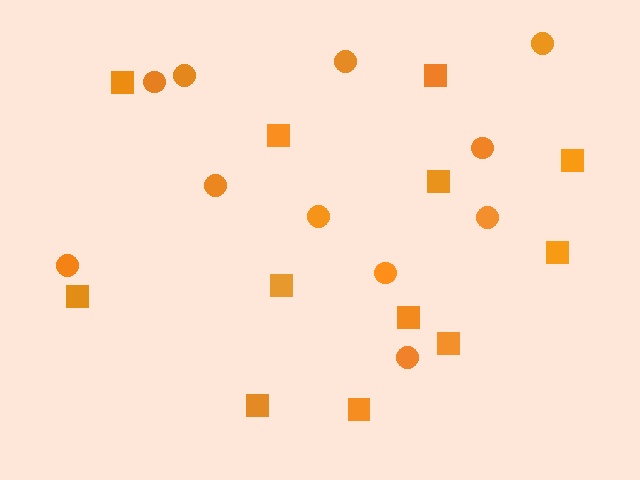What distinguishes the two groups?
There are 2 groups: one group of circles (11) and one group of squares (12).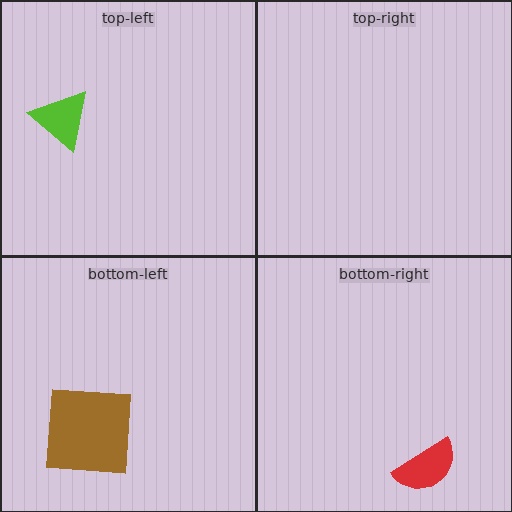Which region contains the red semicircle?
The bottom-right region.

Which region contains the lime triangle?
The top-left region.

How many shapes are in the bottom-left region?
1.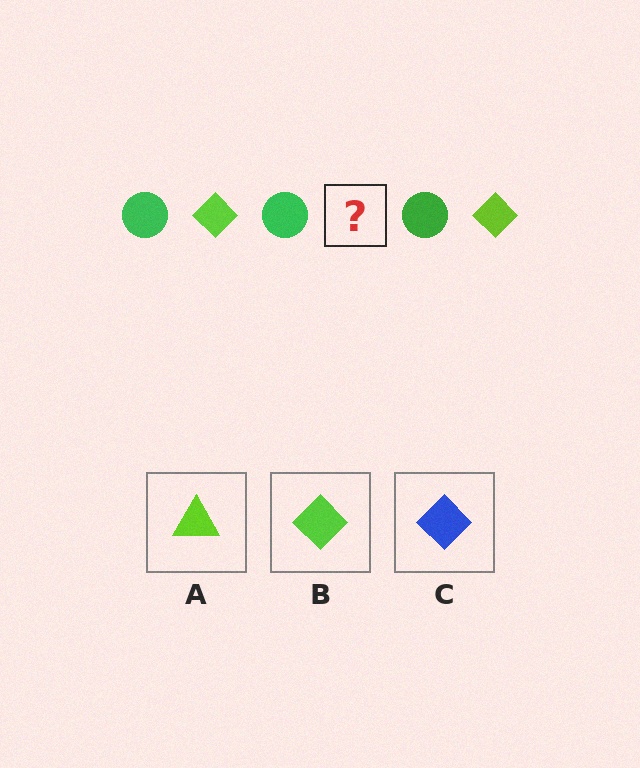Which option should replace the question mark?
Option B.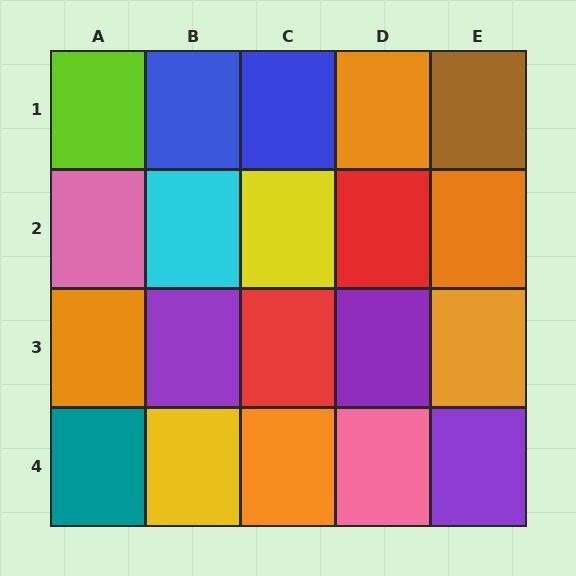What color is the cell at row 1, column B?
Blue.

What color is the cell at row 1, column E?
Brown.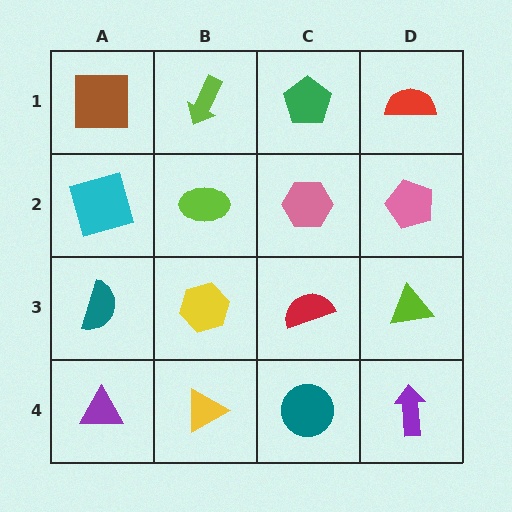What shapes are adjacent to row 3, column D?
A pink pentagon (row 2, column D), a purple arrow (row 4, column D), a red semicircle (row 3, column C).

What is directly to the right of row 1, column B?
A green pentagon.